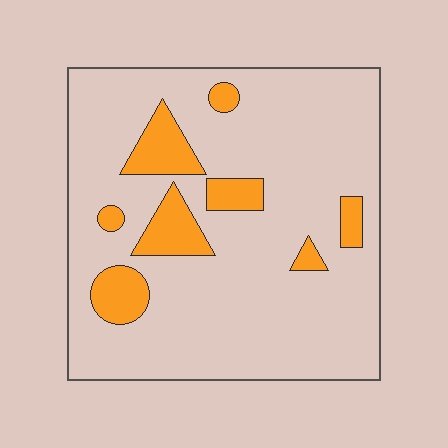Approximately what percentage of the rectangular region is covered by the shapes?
Approximately 15%.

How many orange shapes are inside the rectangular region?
8.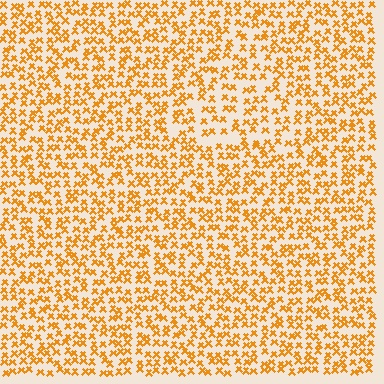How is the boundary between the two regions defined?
The boundary is defined by a change in element density (approximately 1.4x ratio). All elements are the same color, size, and shape.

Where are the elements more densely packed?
The elements are more densely packed outside the triangle boundary.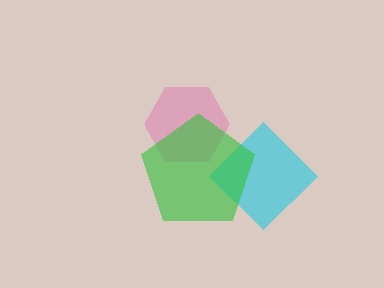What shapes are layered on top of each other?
The layered shapes are: a cyan diamond, a pink hexagon, a green pentagon.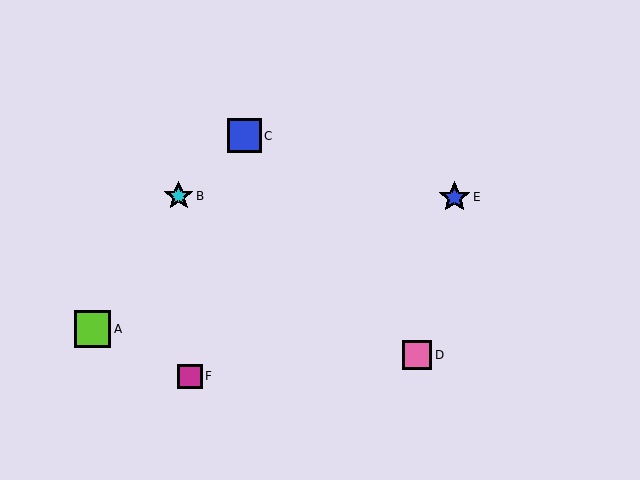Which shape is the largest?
The lime square (labeled A) is the largest.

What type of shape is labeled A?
Shape A is a lime square.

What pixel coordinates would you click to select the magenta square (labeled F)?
Click at (190, 376) to select the magenta square F.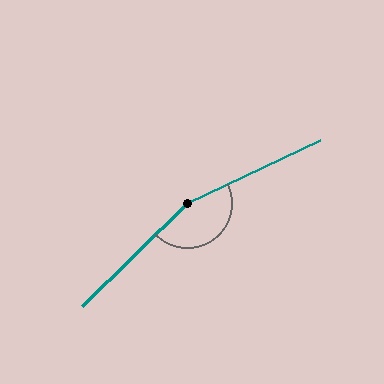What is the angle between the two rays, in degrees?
Approximately 161 degrees.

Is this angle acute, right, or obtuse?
It is obtuse.